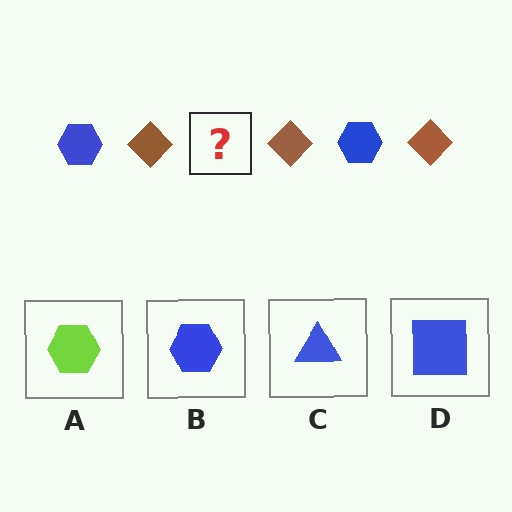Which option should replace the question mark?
Option B.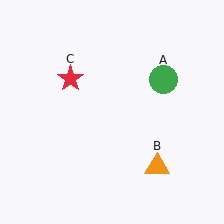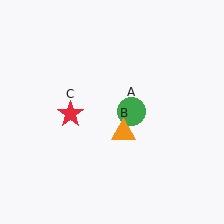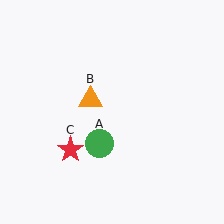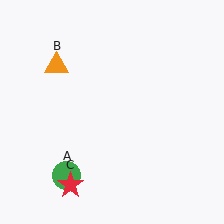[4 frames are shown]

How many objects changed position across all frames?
3 objects changed position: green circle (object A), orange triangle (object B), red star (object C).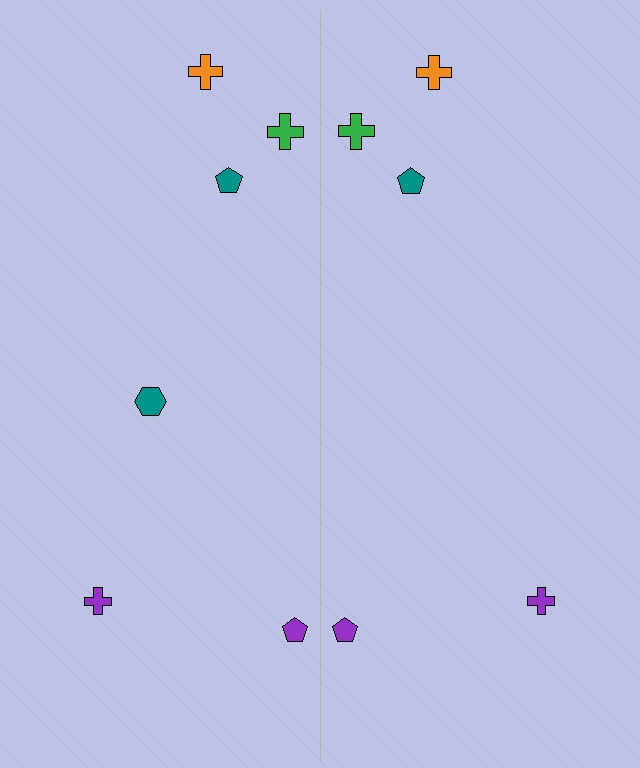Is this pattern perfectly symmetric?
No, the pattern is not perfectly symmetric. A teal hexagon is missing from the right side.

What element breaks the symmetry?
A teal hexagon is missing from the right side.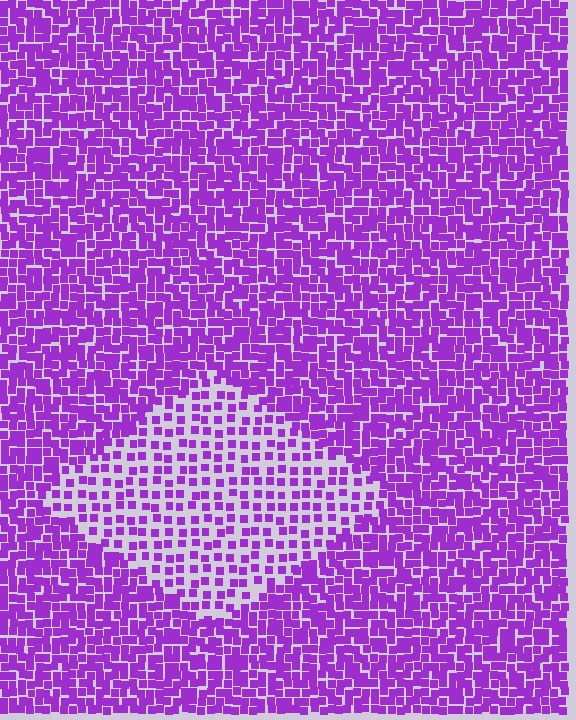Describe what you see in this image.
The image contains small purple elements arranged at two different densities. A diamond-shaped region is visible where the elements are less densely packed than the surrounding area.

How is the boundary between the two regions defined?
The boundary is defined by a change in element density (approximately 2.1x ratio). All elements are the same color, size, and shape.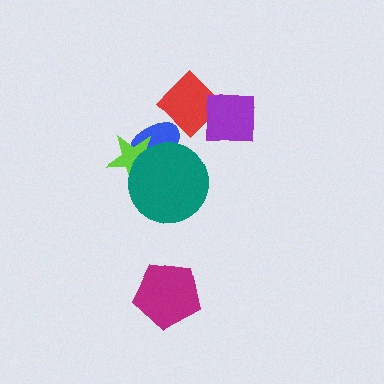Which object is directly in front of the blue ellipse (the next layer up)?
The lime star is directly in front of the blue ellipse.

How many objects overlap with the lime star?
2 objects overlap with the lime star.